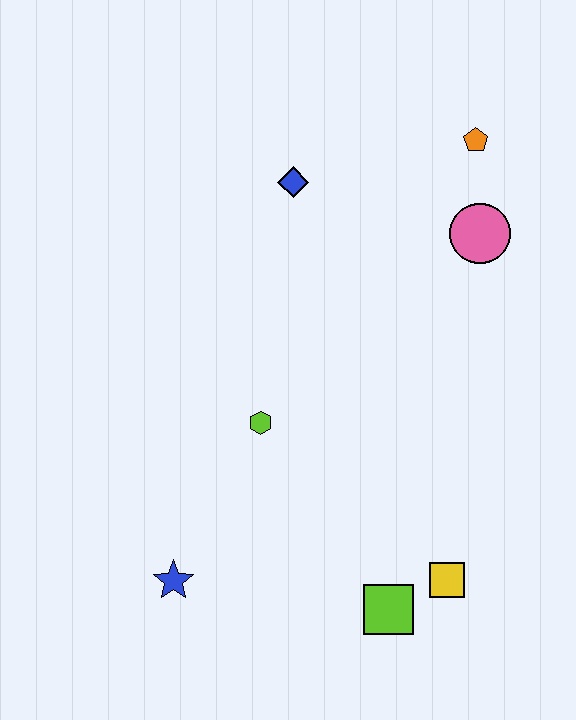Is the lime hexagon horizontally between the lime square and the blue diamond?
No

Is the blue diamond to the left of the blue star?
No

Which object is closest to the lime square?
The yellow square is closest to the lime square.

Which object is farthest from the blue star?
The orange pentagon is farthest from the blue star.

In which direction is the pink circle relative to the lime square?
The pink circle is above the lime square.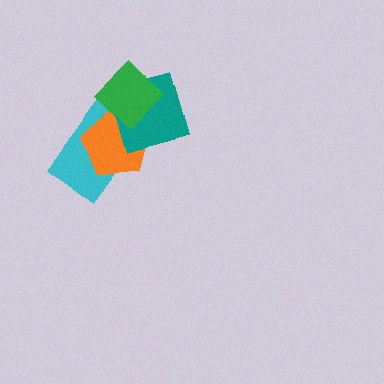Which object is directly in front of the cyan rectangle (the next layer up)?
The orange pentagon is directly in front of the cyan rectangle.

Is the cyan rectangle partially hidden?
Yes, it is partially covered by another shape.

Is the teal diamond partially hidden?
Yes, it is partially covered by another shape.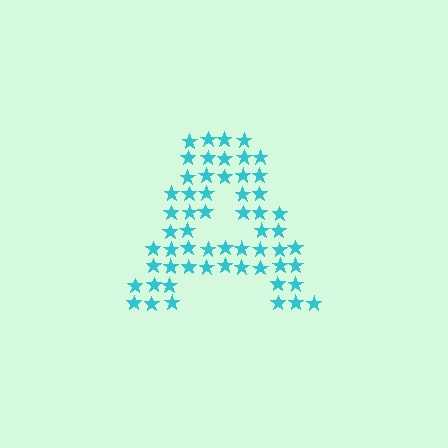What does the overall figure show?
The overall figure shows the letter A.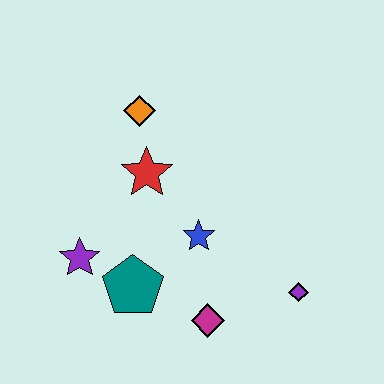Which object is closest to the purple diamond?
The magenta diamond is closest to the purple diamond.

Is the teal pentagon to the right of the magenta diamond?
No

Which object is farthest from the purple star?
The purple diamond is farthest from the purple star.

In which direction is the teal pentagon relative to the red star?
The teal pentagon is below the red star.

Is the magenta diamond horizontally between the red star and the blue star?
No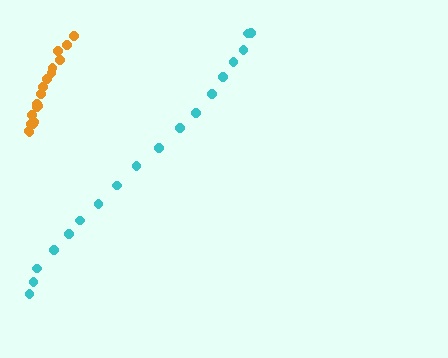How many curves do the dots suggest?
There are 2 distinct paths.